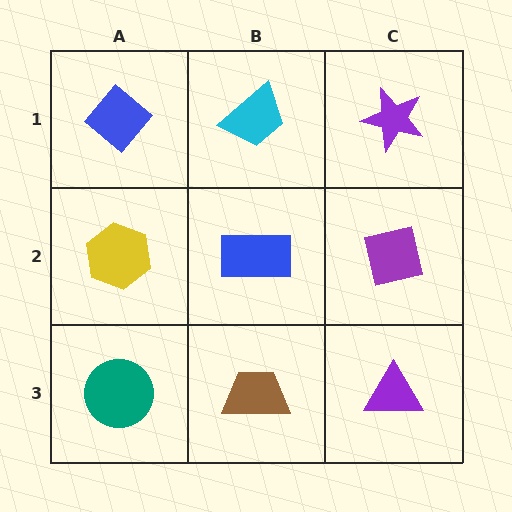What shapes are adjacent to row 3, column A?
A yellow hexagon (row 2, column A), a brown trapezoid (row 3, column B).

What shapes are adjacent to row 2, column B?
A cyan trapezoid (row 1, column B), a brown trapezoid (row 3, column B), a yellow hexagon (row 2, column A), a purple square (row 2, column C).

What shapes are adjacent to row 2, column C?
A purple star (row 1, column C), a purple triangle (row 3, column C), a blue rectangle (row 2, column B).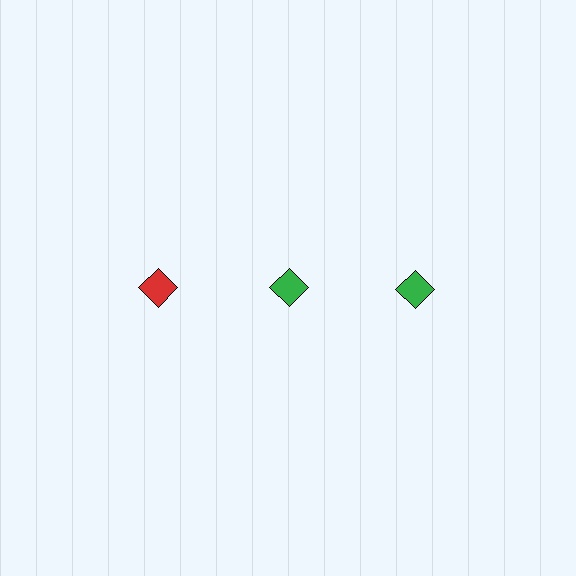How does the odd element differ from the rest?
It has a different color: red instead of green.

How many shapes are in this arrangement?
There are 3 shapes arranged in a grid pattern.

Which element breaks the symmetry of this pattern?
The red diamond in the top row, leftmost column breaks the symmetry. All other shapes are green diamonds.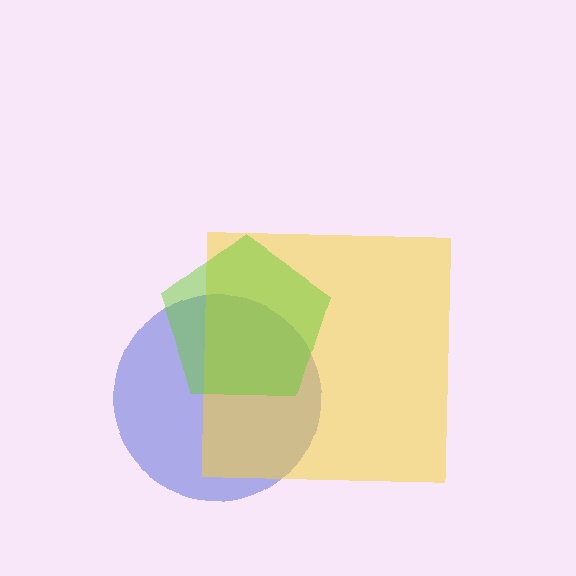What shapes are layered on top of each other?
The layered shapes are: a blue circle, a yellow square, a lime pentagon.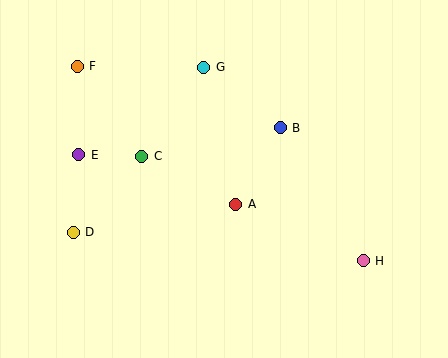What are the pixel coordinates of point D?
Point D is at (73, 232).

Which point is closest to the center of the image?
Point A at (236, 204) is closest to the center.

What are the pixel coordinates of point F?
Point F is at (77, 66).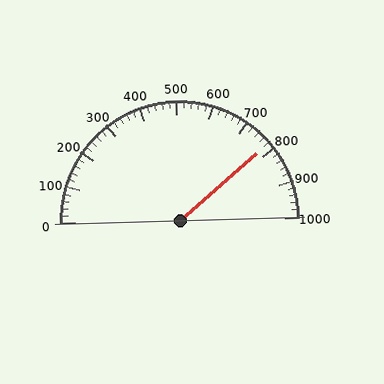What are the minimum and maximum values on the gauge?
The gauge ranges from 0 to 1000.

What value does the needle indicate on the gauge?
The needle indicates approximately 780.